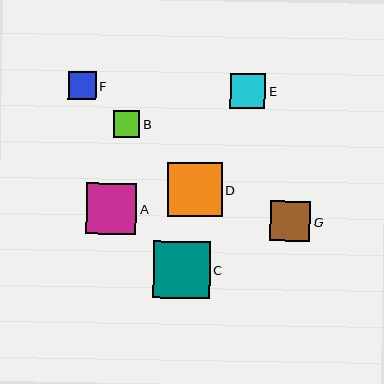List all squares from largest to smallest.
From largest to smallest: C, D, A, G, E, F, B.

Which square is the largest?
Square C is the largest with a size of approximately 57 pixels.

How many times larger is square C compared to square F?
Square C is approximately 2.0 times the size of square F.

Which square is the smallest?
Square B is the smallest with a size of approximately 26 pixels.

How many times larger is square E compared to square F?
Square E is approximately 1.2 times the size of square F.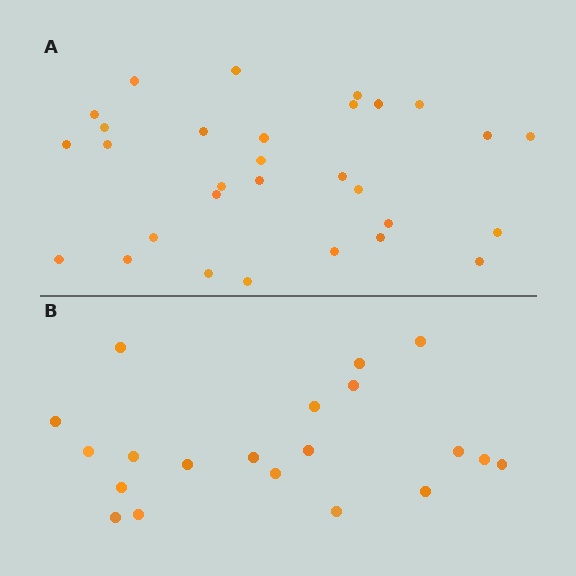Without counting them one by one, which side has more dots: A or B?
Region A (the top region) has more dots.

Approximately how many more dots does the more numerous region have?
Region A has roughly 10 or so more dots than region B.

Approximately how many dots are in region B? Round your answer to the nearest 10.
About 20 dots.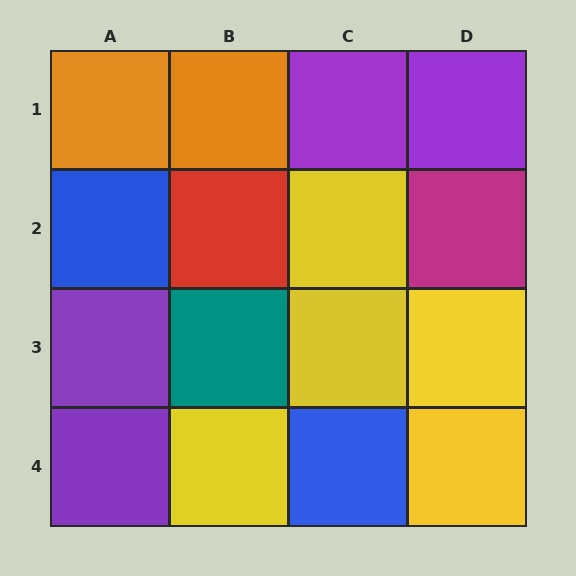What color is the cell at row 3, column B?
Teal.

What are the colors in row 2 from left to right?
Blue, red, yellow, magenta.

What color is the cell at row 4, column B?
Yellow.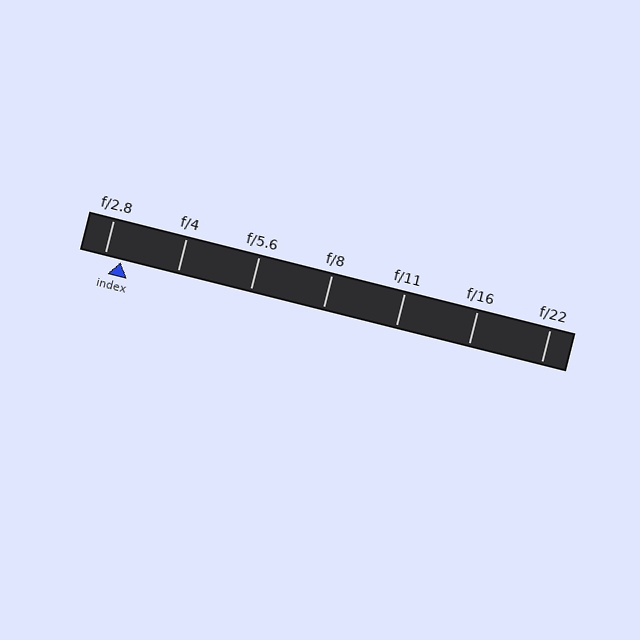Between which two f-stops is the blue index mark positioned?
The index mark is between f/2.8 and f/4.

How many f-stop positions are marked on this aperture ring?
There are 7 f-stop positions marked.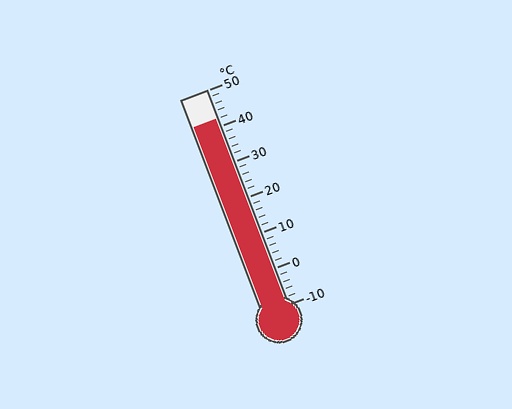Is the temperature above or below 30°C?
The temperature is above 30°C.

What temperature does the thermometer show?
The thermometer shows approximately 42°C.